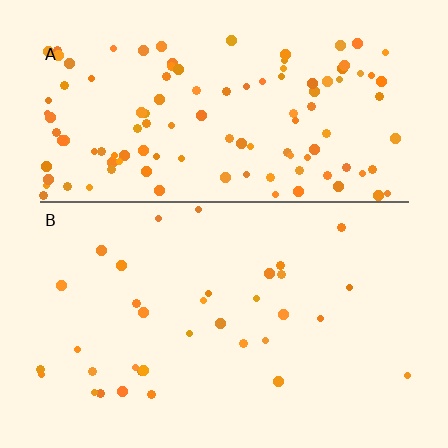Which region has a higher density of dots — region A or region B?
A (the top).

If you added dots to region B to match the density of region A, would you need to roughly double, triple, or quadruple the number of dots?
Approximately triple.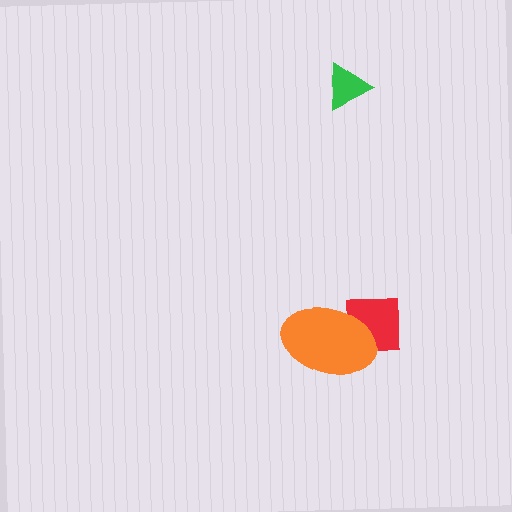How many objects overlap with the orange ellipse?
1 object overlaps with the orange ellipse.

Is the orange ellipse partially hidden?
No, no other shape covers it.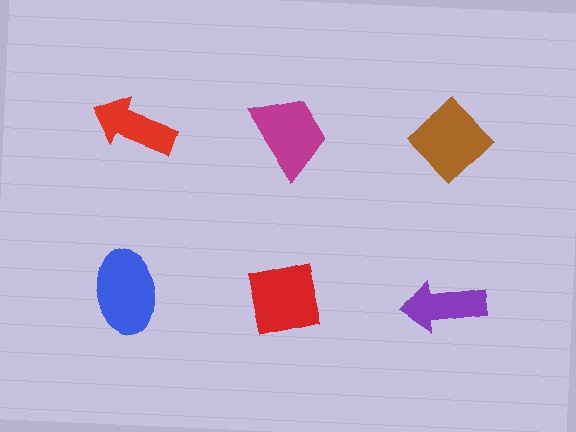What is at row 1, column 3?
A brown diamond.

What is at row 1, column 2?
A magenta trapezoid.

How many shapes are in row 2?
3 shapes.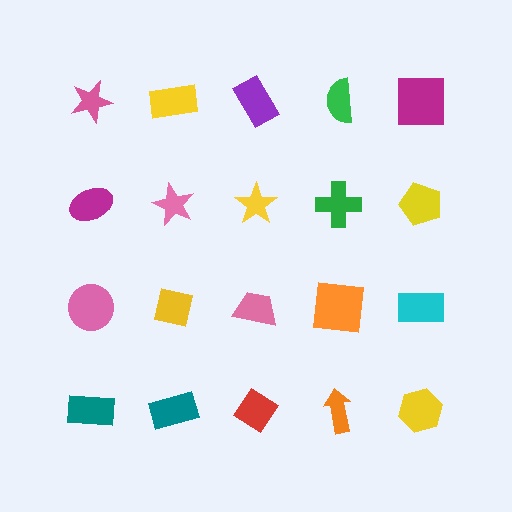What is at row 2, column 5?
A yellow pentagon.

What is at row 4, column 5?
A yellow hexagon.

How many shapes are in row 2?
5 shapes.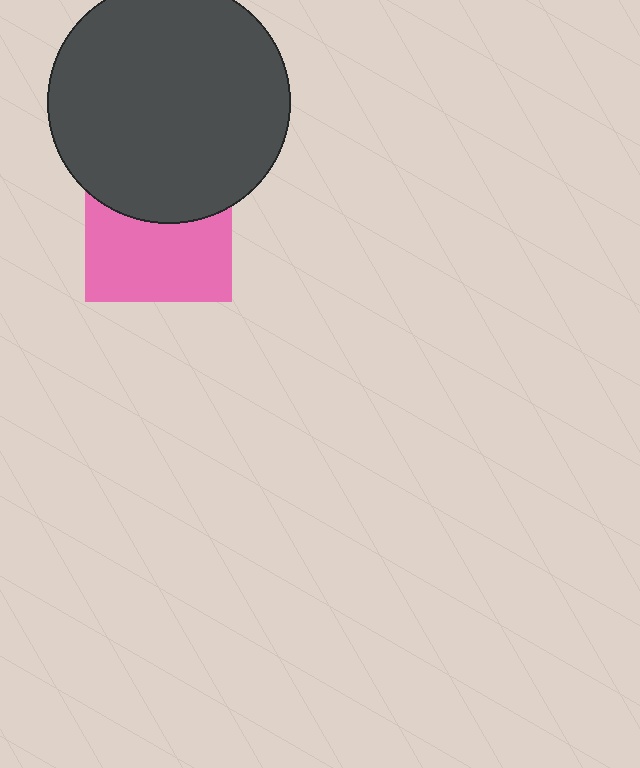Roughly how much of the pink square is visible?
About half of it is visible (roughly 59%).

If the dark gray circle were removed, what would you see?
You would see the complete pink square.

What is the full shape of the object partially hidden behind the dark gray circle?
The partially hidden object is a pink square.